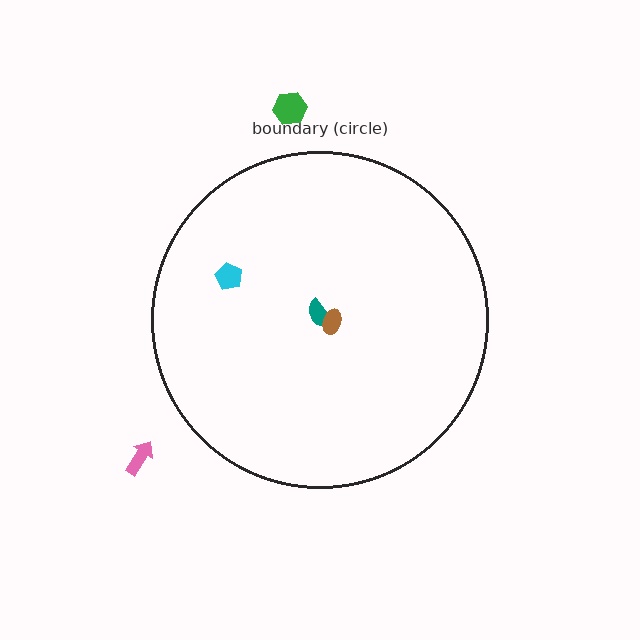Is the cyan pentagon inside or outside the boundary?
Inside.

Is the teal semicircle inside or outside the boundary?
Inside.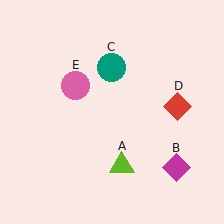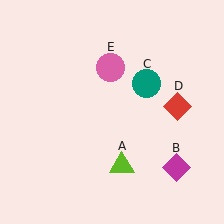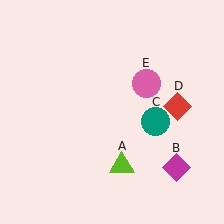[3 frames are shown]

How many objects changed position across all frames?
2 objects changed position: teal circle (object C), pink circle (object E).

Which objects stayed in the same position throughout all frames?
Lime triangle (object A) and magenta diamond (object B) and red diamond (object D) remained stationary.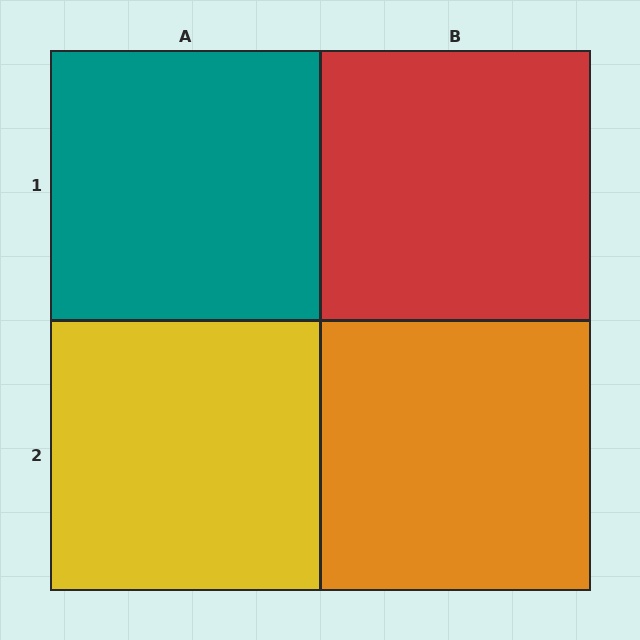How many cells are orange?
1 cell is orange.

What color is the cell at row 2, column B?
Orange.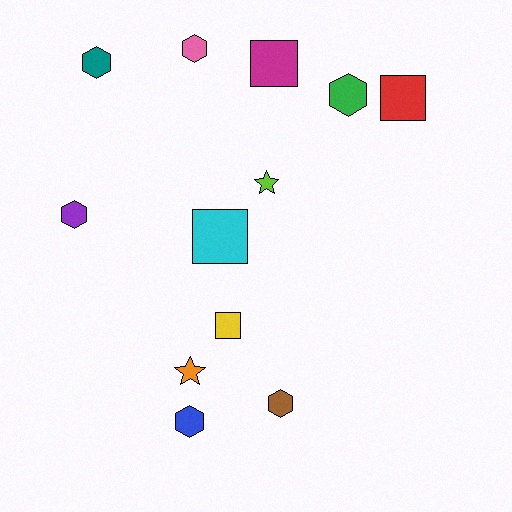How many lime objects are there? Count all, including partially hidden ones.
There is 1 lime object.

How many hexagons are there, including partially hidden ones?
There are 6 hexagons.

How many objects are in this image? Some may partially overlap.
There are 12 objects.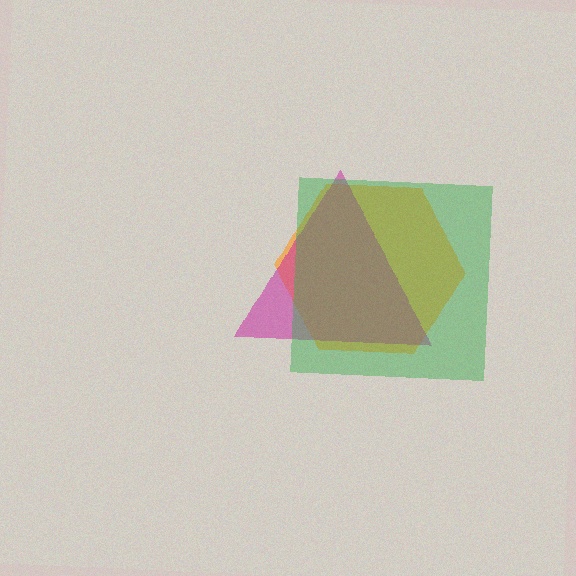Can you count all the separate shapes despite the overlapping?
Yes, there are 3 separate shapes.